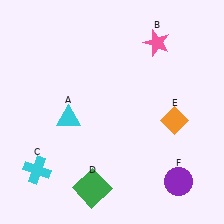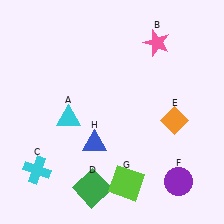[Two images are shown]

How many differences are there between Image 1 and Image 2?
There are 2 differences between the two images.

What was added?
A lime square (G), a blue triangle (H) were added in Image 2.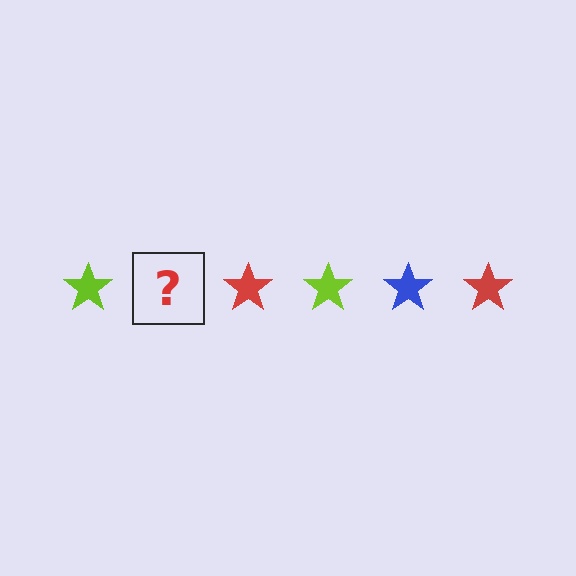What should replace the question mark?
The question mark should be replaced with a blue star.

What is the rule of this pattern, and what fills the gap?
The rule is that the pattern cycles through lime, blue, red stars. The gap should be filled with a blue star.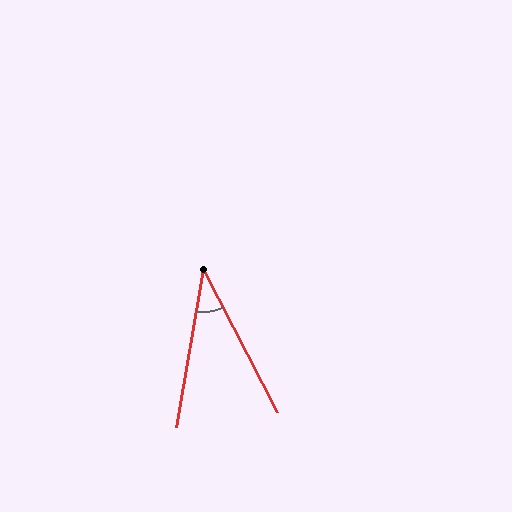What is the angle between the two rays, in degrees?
Approximately 37 degrees.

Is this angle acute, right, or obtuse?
It is acute.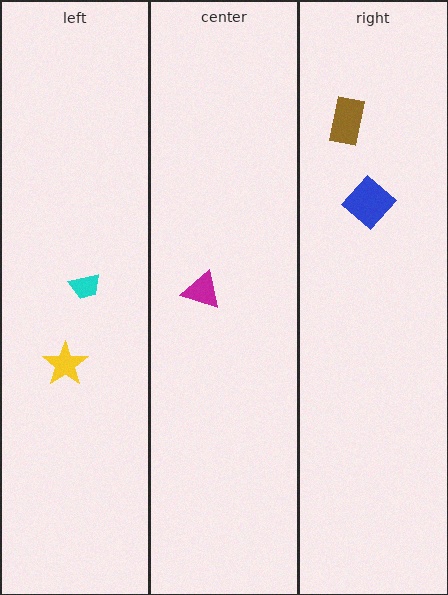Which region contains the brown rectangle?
The right region.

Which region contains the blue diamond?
The right region.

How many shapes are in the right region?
2.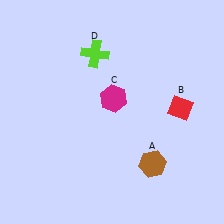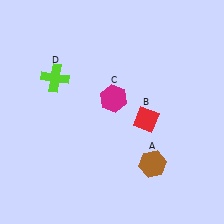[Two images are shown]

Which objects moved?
The objects that moved are: the red diamond (B), the lime cross (D).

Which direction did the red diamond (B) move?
The red diamond (B) moved left.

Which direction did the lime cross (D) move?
The lime cross (D) moved left.